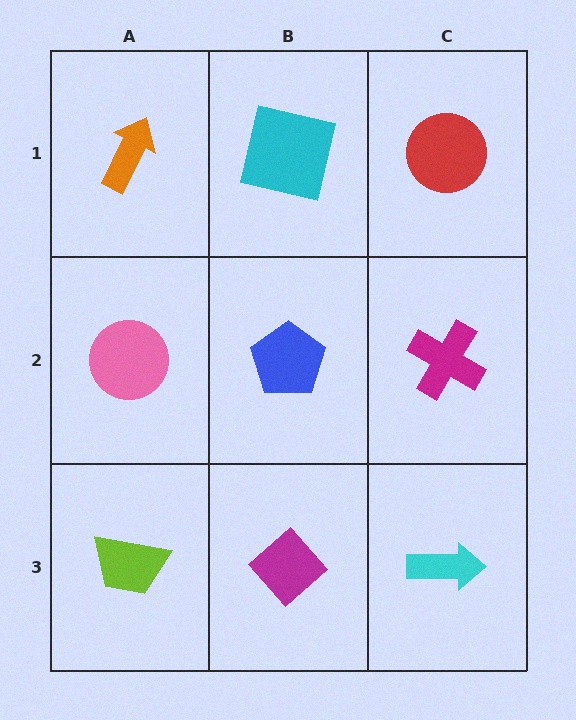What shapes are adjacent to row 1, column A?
A pink circle (row 2, column A), a cyan square (row 1, column B).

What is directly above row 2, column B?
A cyan square.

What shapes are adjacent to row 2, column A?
An orange arrow (row 1, column A), a lime trapezoid (row 3, column A), a blue pentagon (row 2, column B).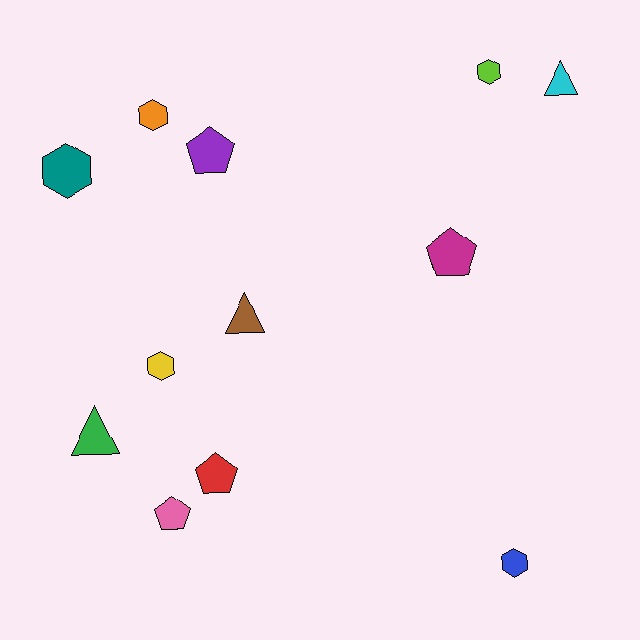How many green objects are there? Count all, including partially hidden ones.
There is 1 green object.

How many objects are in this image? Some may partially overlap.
There are 12 objects.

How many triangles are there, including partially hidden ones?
There are 3 triangles.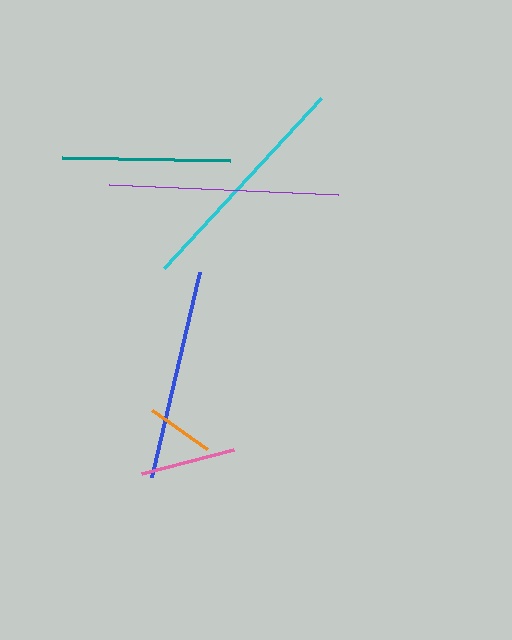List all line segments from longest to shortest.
From longest to shortest: cyan, purple, blue, teal, pink, orange.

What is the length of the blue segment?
The blue segment is approximately 210 pixels long.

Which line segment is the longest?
The cyan line is the longest at approximately 232 pixels.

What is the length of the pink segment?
The pink segment is approximately 95 pixels long.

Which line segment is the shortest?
The orange line is the shortest at approximately 67 pixels.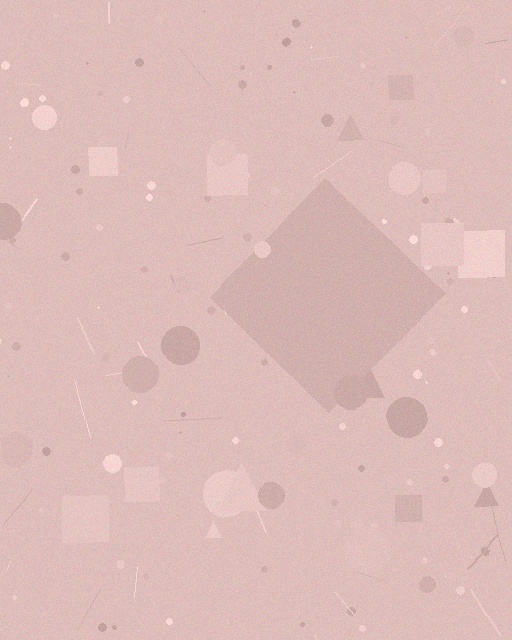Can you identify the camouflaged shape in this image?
The camouflaged shape is a diamond.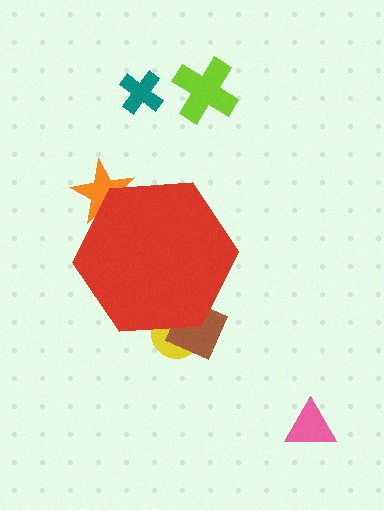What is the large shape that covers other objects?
A red hexagon.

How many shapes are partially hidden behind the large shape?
3 shapes are partially hidden.